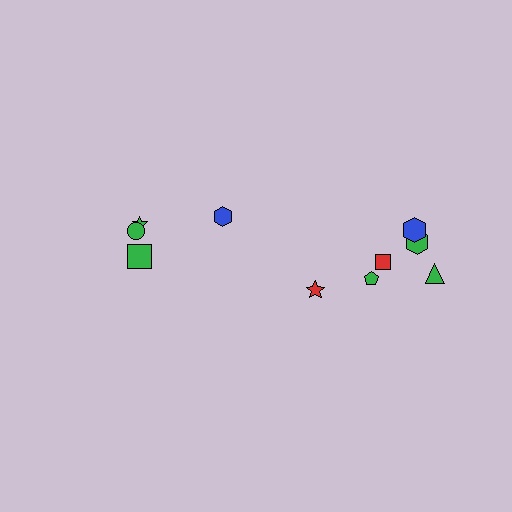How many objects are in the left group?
There are 4 objects.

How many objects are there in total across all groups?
There are 10 objects.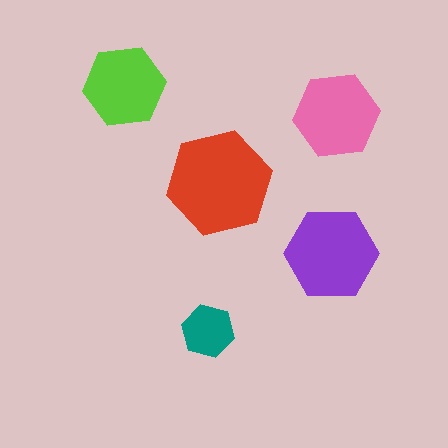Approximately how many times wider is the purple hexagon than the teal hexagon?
About 1.5 times wider.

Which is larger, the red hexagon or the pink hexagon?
The red one.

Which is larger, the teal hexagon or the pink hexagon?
The pink one.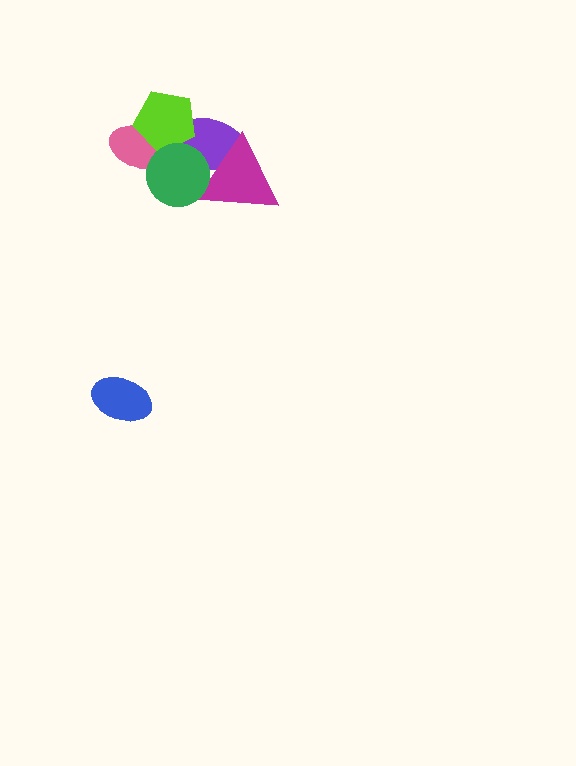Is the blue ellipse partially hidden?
No, no other shape covers it.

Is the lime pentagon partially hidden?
Yes, it is partially covered by another shape.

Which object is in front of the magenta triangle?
The green circle is in front of the magenta triangle.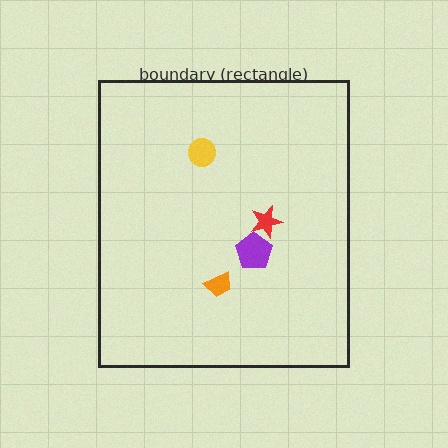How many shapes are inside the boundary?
4 inside, 0 outside.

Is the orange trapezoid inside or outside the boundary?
Inside.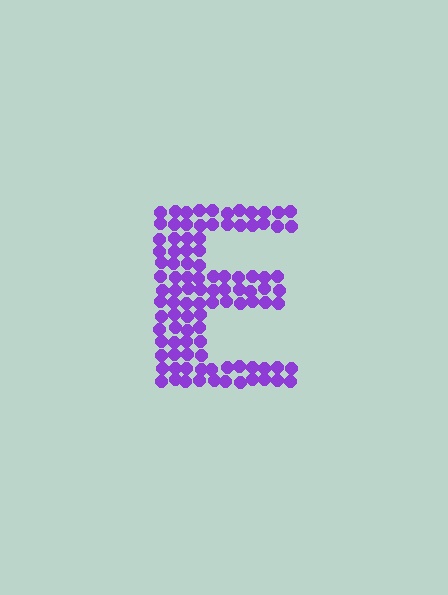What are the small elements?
The small elements are circles.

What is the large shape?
The large shape is the letter E.